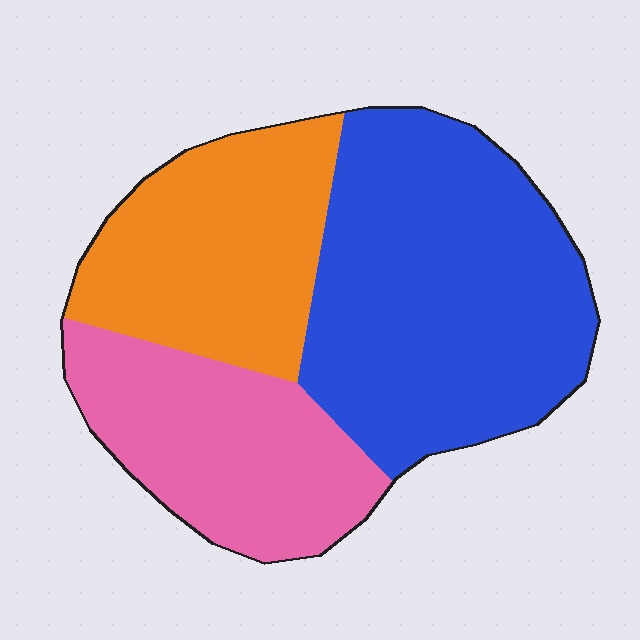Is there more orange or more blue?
Blue.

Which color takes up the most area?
Blue, at roughly 45%.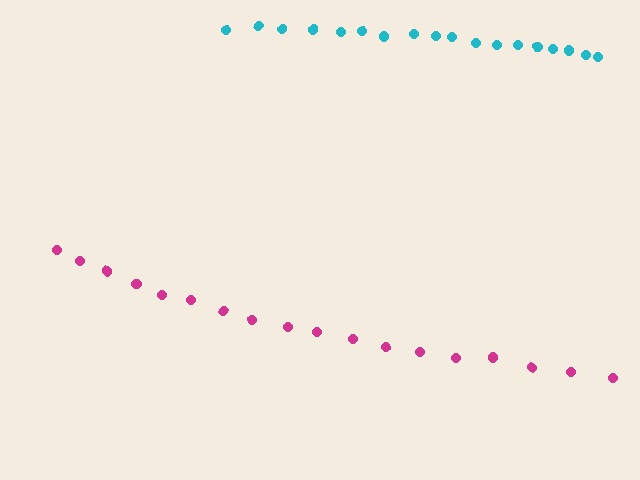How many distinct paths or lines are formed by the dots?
There are 2 distinct paths.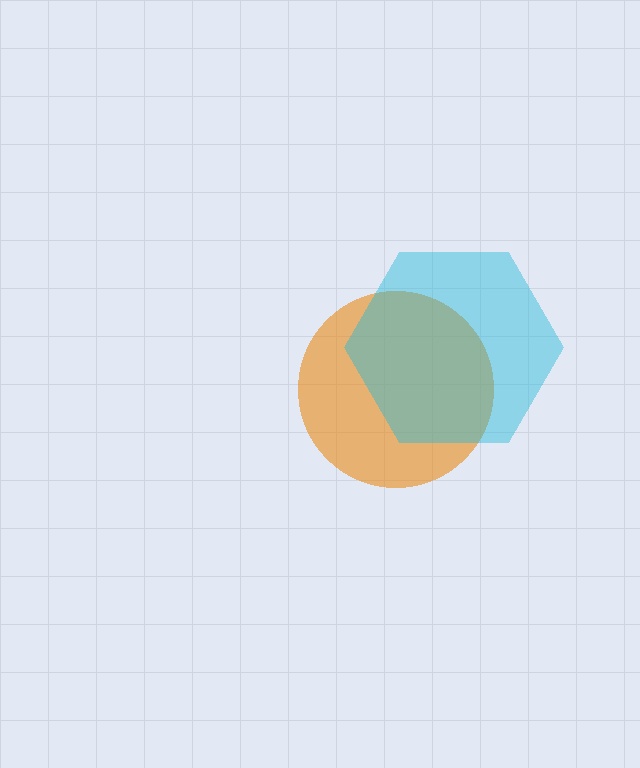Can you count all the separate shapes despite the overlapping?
Yes, there are 2 separate shapes.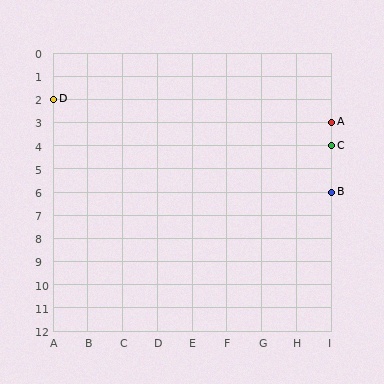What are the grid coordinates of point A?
Point A is at grid coordinates (I, 3).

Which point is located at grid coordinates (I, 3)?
Point A is at (I, 3).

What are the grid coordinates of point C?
Point C is at grid coordinates (I, 4).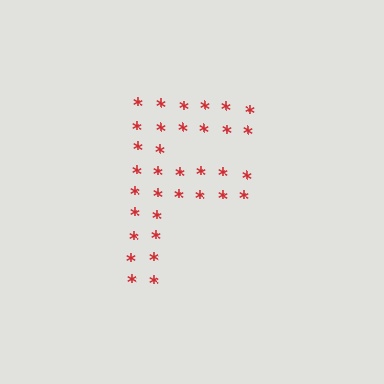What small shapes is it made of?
It is made of small asterisks.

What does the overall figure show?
The overall figure shows the letter F.